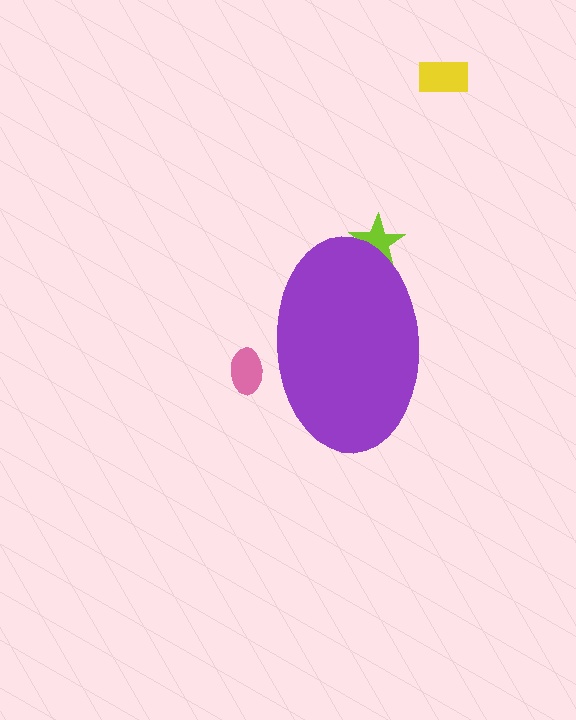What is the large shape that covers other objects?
A purple ellipse.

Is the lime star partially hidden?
Yes, the lime star is partially hidden behind the purple ellipse.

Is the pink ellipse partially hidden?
Yes, the pink ellipse is partially hidden behind the purple ellipse.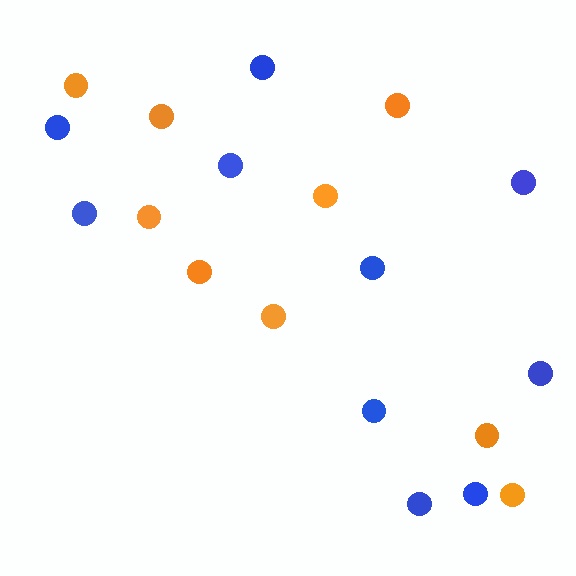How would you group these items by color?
There are 2 groups: one group of blue circles (10) and one group of orange circles (9).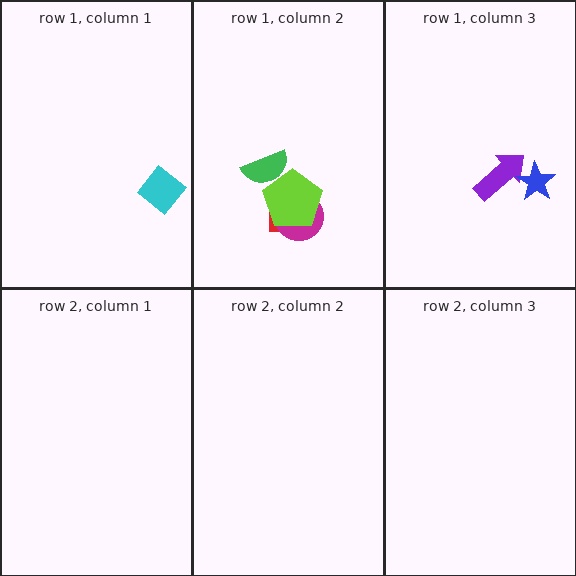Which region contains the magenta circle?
The row 1, column 2 region.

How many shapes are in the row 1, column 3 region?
2.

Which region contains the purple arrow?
The row 1, column 3 region.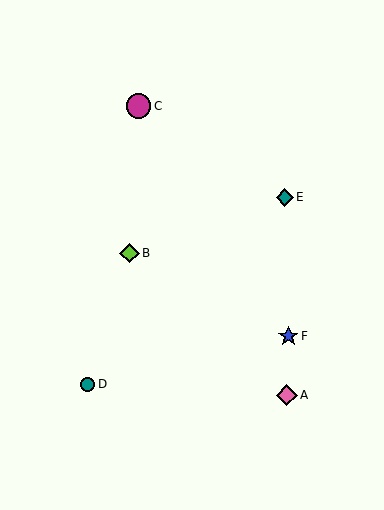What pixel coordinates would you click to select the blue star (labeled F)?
Click at (288, 336) to select the blue star F.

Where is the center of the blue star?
The center of the blue star is at (288, 336).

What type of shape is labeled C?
Shape C is a magenta circle.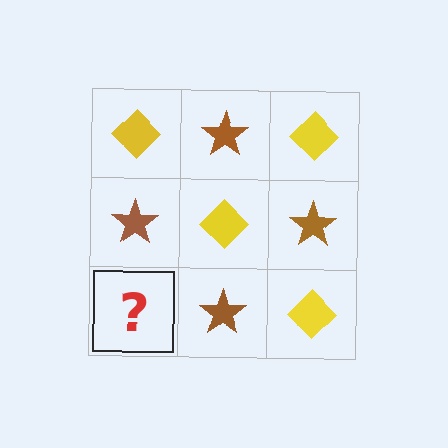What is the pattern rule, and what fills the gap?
The rule is that it alternates yellow diamond and brown star in a checkerboard pattern. The gap should be filled with a yellow diamond.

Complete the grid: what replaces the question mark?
The question mark should be replaced with a yellow diamond.